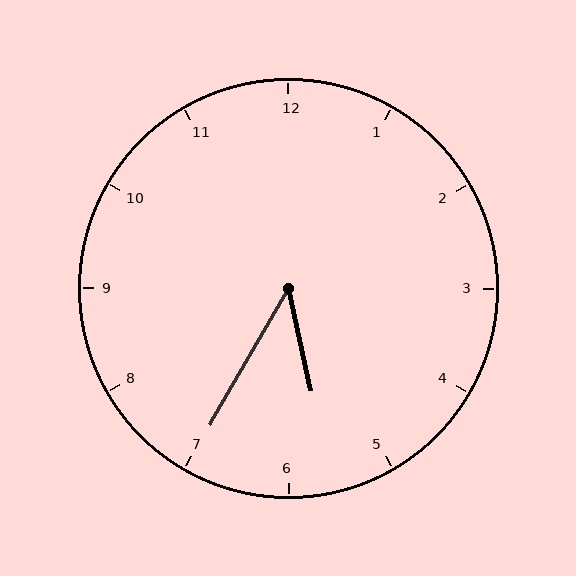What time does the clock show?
5:35.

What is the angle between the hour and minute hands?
Approximately 42 degrees.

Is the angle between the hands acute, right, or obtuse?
It is acute.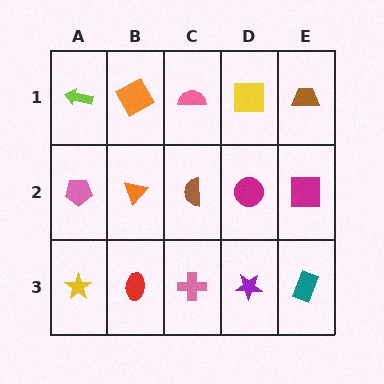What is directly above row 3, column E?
A magenta square.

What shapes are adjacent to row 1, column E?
A magenta square (row 2, column E), a yellow square (row 1, column D).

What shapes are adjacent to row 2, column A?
A lime arrow (row 1, column A), a yellow star (row 3, column A), an orange triangle (row 2, column B).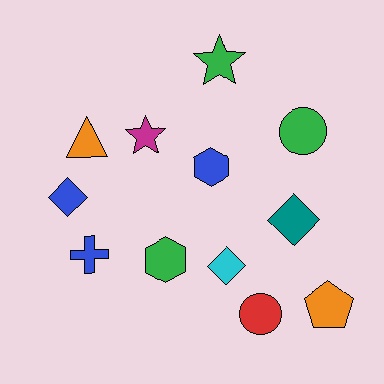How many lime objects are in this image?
There are no lime objects.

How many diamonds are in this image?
There are 3 diamonds.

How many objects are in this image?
There are 12 objects.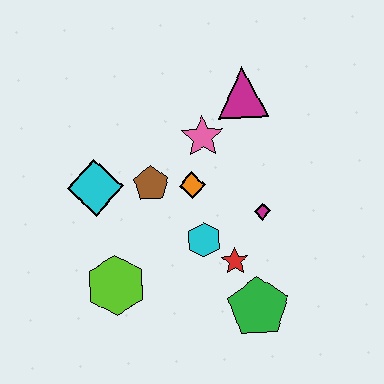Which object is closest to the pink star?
The orange diamond is closest to the pink star.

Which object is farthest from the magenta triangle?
The lime hexagon is farthest from the magenta triangle.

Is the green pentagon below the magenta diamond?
Yes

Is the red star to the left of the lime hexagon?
No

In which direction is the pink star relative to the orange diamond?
The pink star is above the orange diamond.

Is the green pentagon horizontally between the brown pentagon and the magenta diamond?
Yes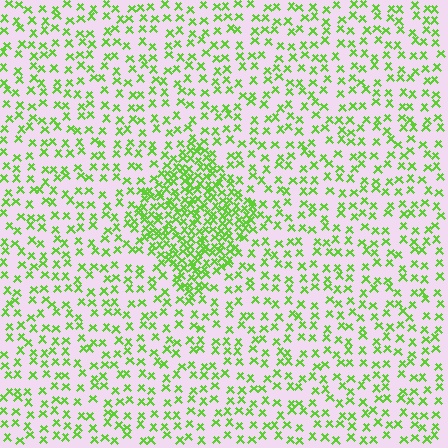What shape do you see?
I see a diamond.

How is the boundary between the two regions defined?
The boundary is defined by a change in element density (approximately 2.5x ratio). All elements are the same color, size, and shape.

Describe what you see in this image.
The image contains small lime elements arranged at two different densities. A diamond-shaped region is visible where the elements are more densely packed than the surrounding area.